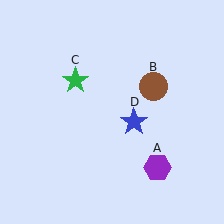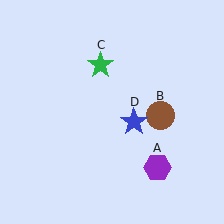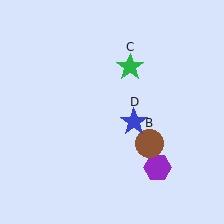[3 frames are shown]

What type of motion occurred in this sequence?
The brown circle (object B), green star (object C) rotated clockwise around the center of the scene.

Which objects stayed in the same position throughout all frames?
Purple hexagon (object A) and blue star (object D) remained stationary.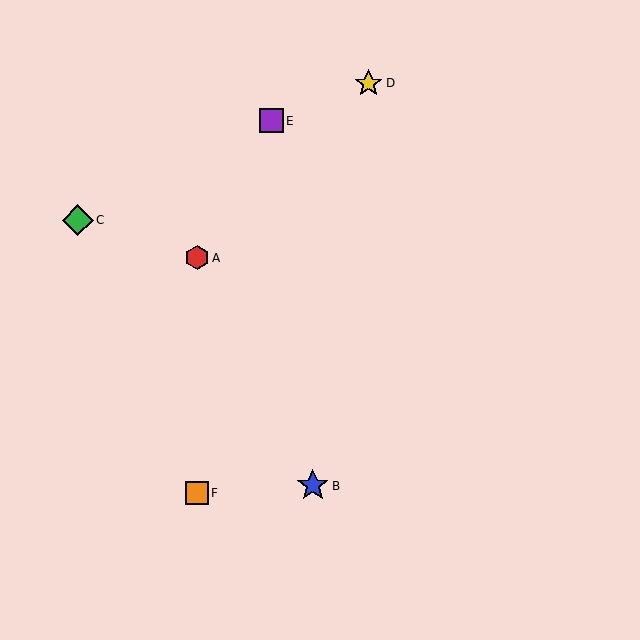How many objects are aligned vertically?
2 objects (A, F) are aligned vertically.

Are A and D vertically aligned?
No, A is at x≈197 and D is at x≈368.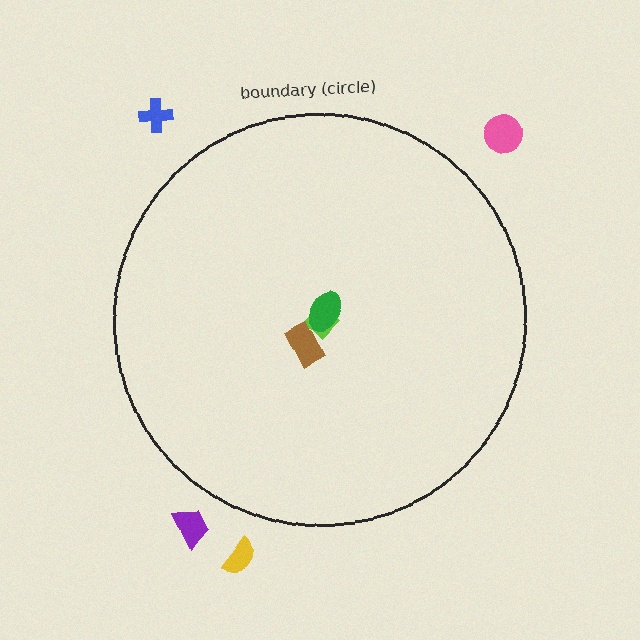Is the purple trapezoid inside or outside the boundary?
Outside.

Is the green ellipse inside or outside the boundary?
Inside.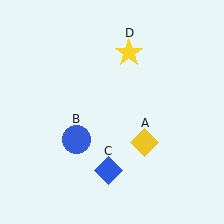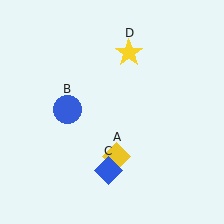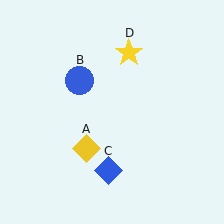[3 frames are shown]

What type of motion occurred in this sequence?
The yellow diamond (object A), blue circle (object B) rotated clockwise around the center of the scene.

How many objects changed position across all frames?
2 objects changed position: yellow diamond (object A), blue circle (object B).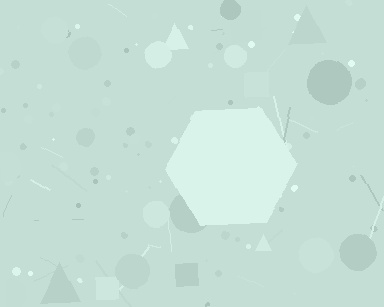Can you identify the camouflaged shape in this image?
The camouflaged shape is a hexagon.